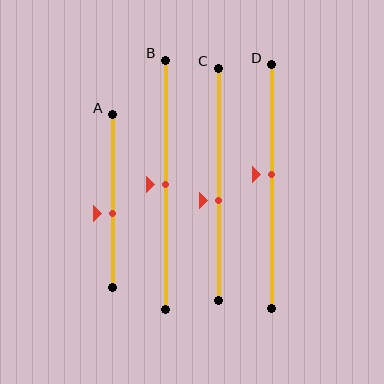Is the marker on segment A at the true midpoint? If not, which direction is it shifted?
No, the marker on segment A is shifted downward by about 7% of the segment length.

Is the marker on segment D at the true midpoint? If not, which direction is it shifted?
No, the marker on segment D is shifted upward by about 5% of the segment length.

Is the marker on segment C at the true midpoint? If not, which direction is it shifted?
No, the marker on segment C is shifted downward by about 7% of the segment length.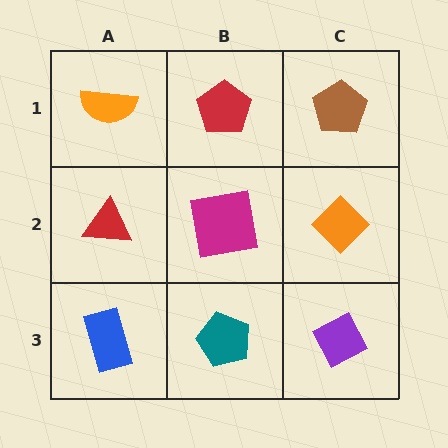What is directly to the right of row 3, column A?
A teal pentagon.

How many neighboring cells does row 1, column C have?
2.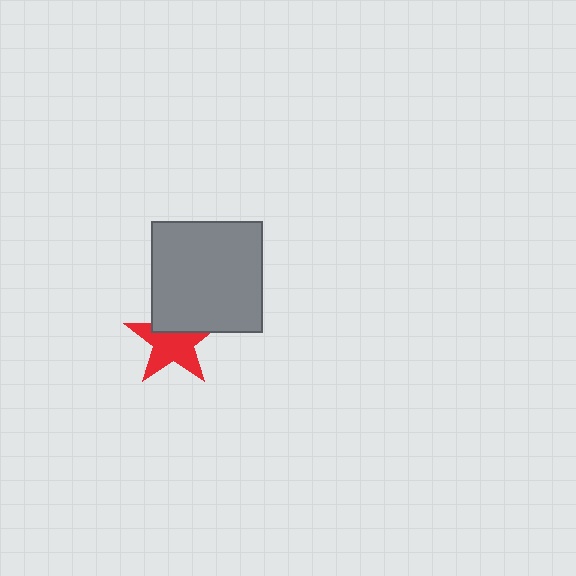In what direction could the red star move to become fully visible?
The red star could move down. That would shift it out from behind the gray square entirely.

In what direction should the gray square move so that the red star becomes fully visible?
The gray square should move up. That is the shortest direction to clear the overlap and leave the red star fully visible.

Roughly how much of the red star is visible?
Most of it is visible (roughly 66%).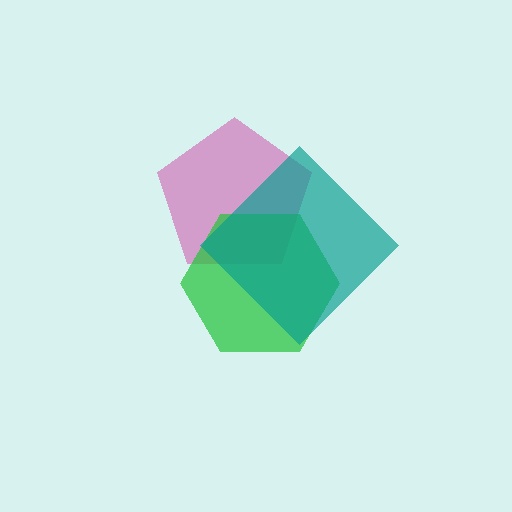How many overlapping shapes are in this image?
There are 3 overlapping shapes in the image.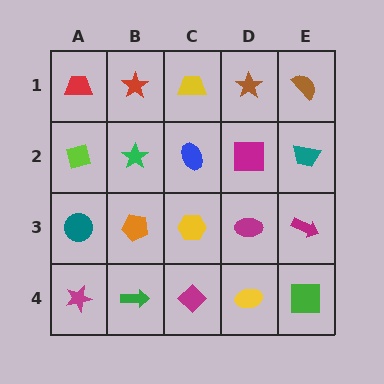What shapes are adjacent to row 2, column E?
A brown semicircle (row 1, column E), a magenta arrow (row 3, column E), a magenta square (row 2, column D).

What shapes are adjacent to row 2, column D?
A brown star (row 1, column D), a magenta ellipse (row 3, column D), a blue ellipse (row 2, column C), a teal trapezoid (row 2, column E).